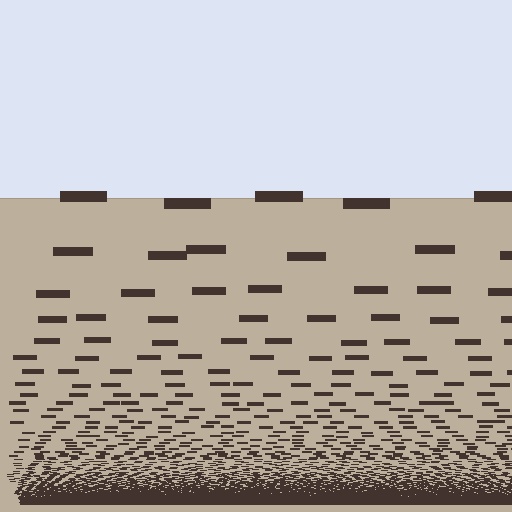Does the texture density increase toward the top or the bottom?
Density increases toward the bottom.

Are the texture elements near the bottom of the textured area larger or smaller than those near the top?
Smaller. The gradient is inverted — elements near the bottom are smaller and denser.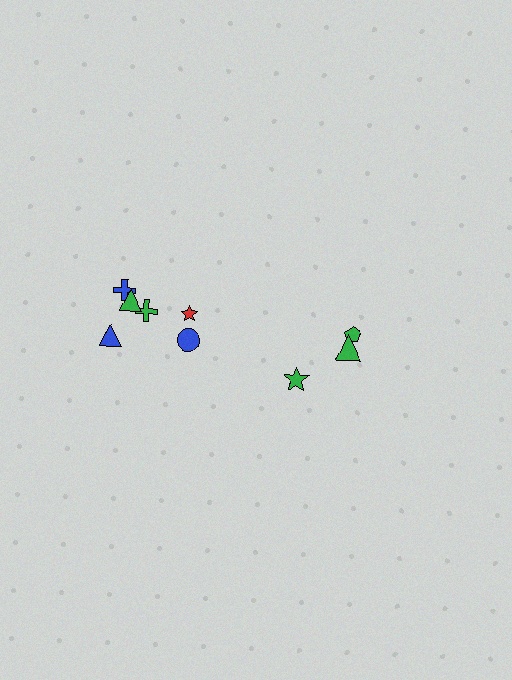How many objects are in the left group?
There are 6 objects.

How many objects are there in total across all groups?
There are 9 objects.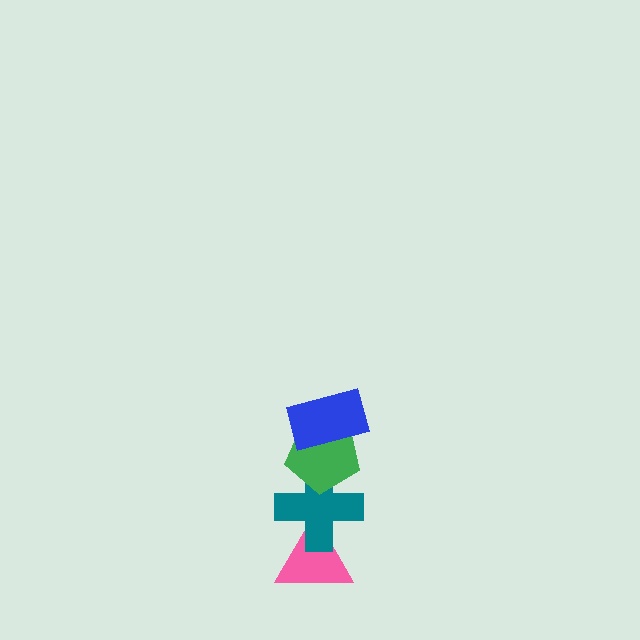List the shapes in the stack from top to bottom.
From top to bottom: the blue rectangle, the green pentagon, the teal cross, the pink triangle.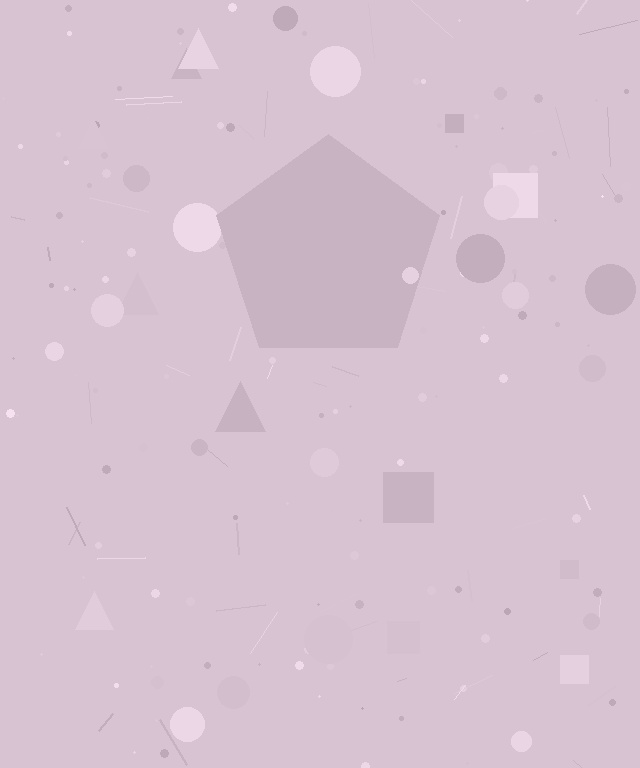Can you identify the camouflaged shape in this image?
The camouflaged shape is a pentagon.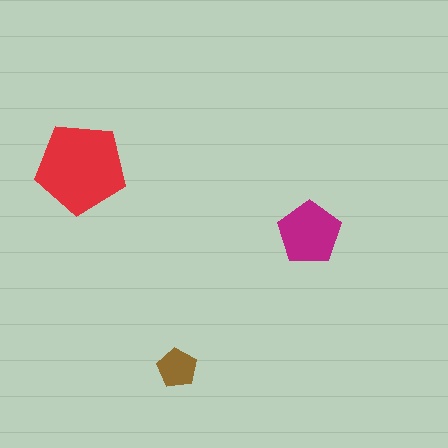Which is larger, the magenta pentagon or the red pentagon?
The red one.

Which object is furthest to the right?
The magenta pentagon is rightmost.